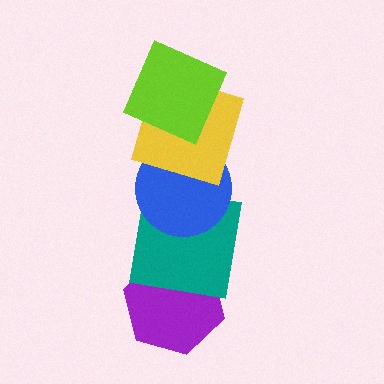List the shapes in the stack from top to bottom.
From top to bottom: the lime square, the yellow square, the blue circle, the teal square, the purple hexagon.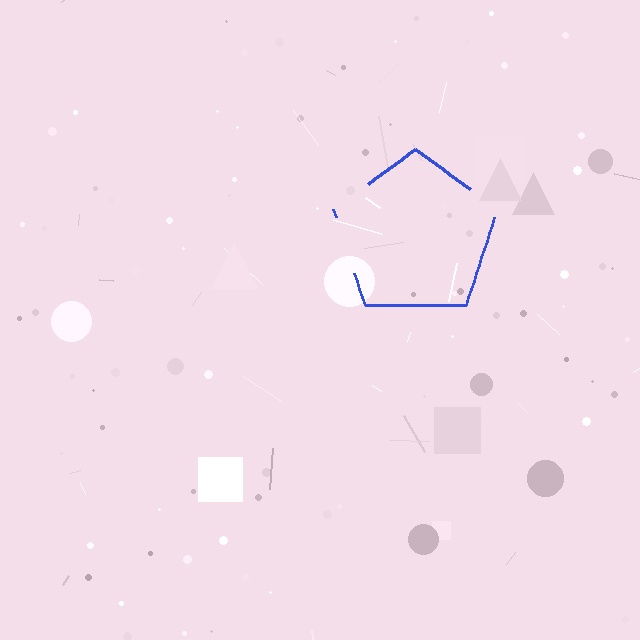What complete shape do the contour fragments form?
The contour fragments form a pentagon.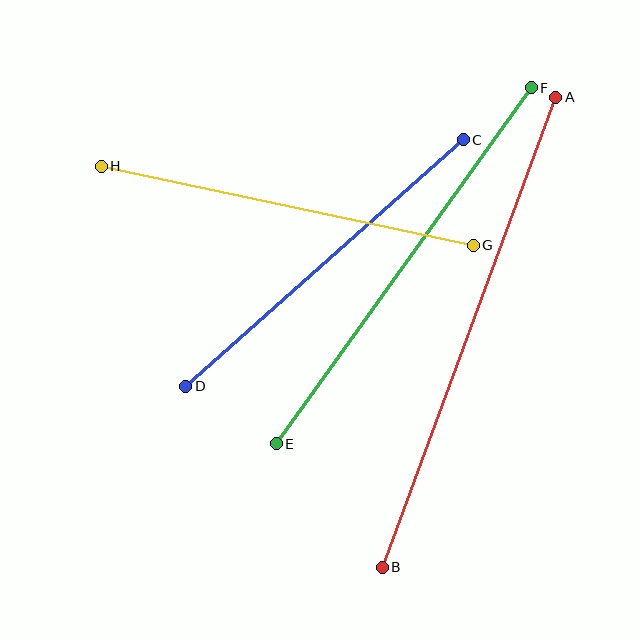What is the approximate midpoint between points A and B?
The midpoint is at approximately (469, 332) pixels.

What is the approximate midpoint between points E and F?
The midpoint is at approximately (404, 266) pixels.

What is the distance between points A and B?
The distance is approximately 501 pixels.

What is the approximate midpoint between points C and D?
The midpoint is at approximately (325, 263) pixels.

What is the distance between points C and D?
The distance is approximately 371 pixels.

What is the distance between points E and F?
The distance is approximately 438 pixels.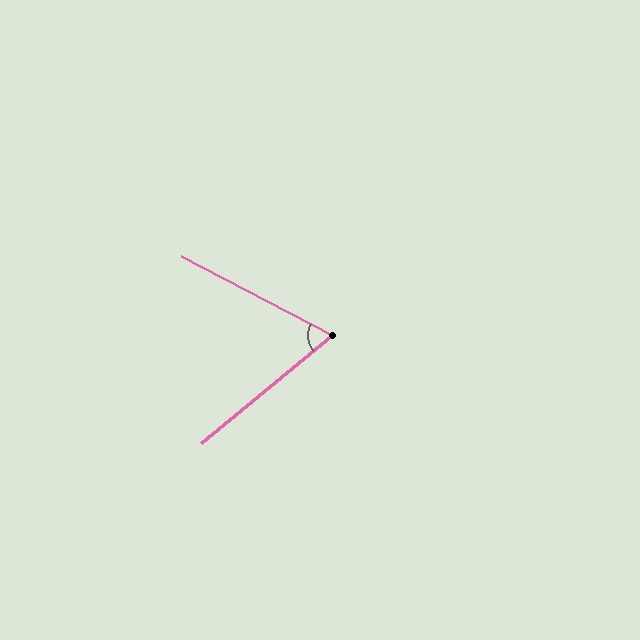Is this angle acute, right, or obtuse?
It is acute.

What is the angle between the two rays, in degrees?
Approximately 67 degrees.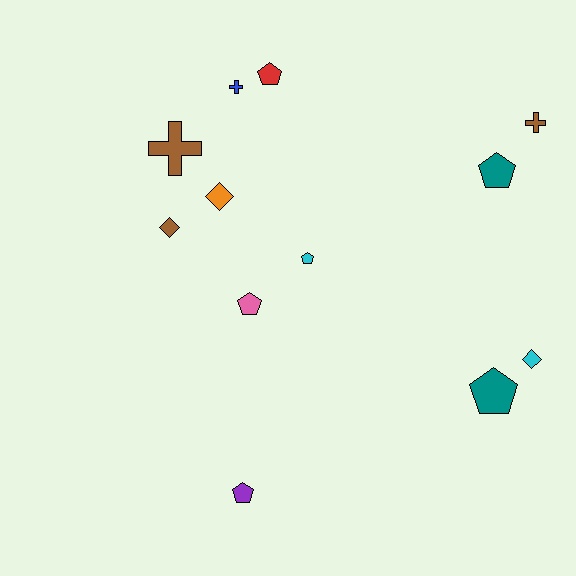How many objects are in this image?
There are 12 objects.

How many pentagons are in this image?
There are 6 pentagons.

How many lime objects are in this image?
There are no lime objects.